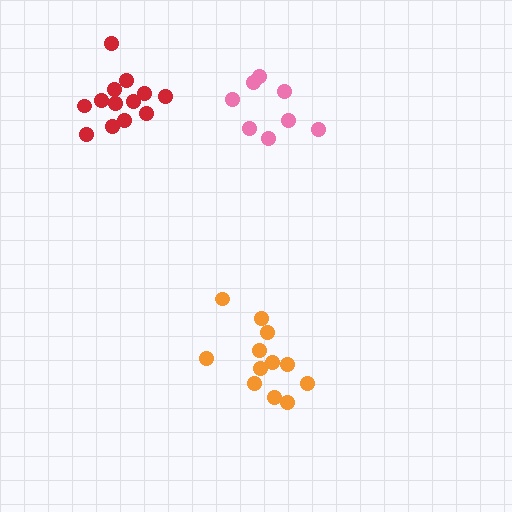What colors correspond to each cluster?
The clusters are colored: pink, orange, red.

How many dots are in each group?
Group 1: 8 dots, Group 2: 12 dots, Group 3: 13 dots (33 total).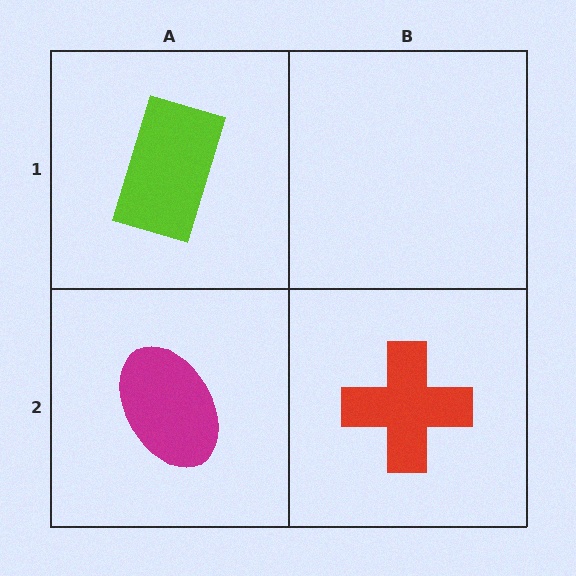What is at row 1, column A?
A lime rectangle.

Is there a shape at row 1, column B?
No, that cell is empty.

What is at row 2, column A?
A magenta ellipse.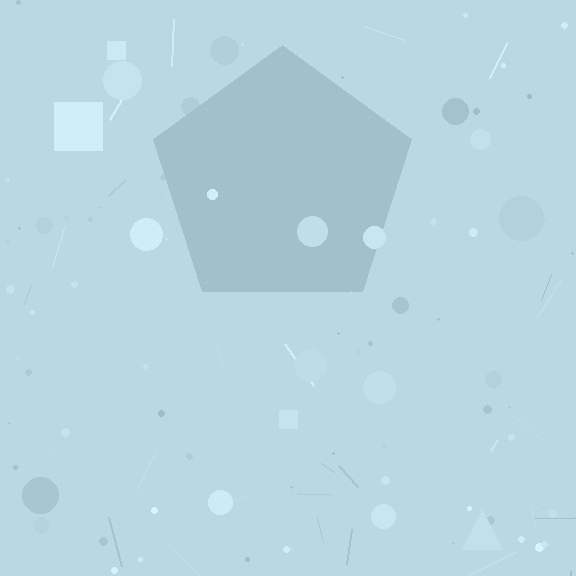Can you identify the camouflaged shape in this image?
The camouflaged shape is a pentagon.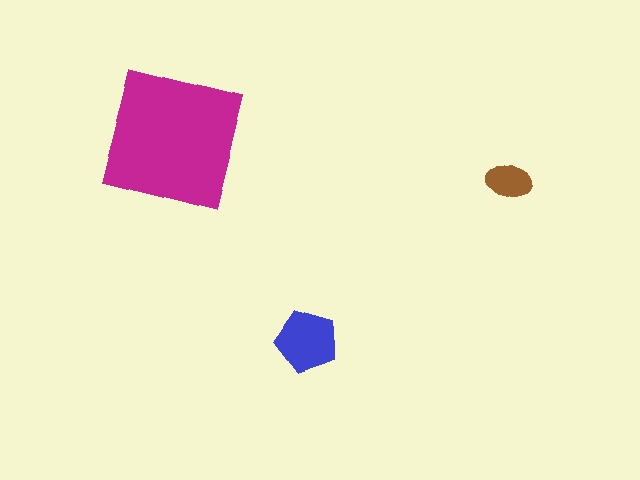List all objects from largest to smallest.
The magenta square, the blue pentagon, the brown ellipse.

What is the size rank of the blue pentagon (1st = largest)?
2nd.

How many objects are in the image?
There are 3 objects in the image.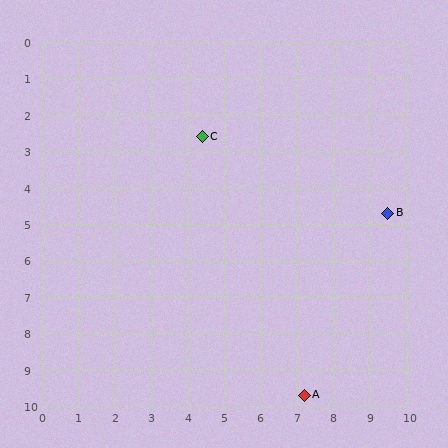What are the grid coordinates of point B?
Point B is at approximately (9.5, 4.7).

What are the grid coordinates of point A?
Point A is at approximately (7.2, 9.7).